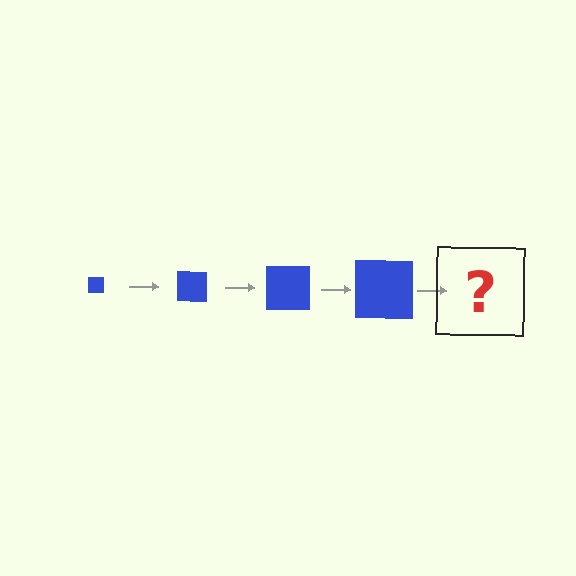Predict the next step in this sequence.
The next step is a blue square, larger than the previous one.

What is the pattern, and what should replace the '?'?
The pattern is that the square gets progressively larger each step. The '?' should be a blue square, larger than the previous one.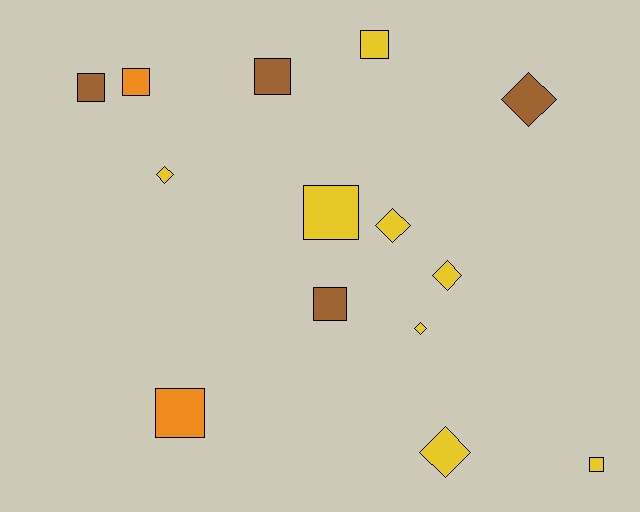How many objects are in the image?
There are 14 objects.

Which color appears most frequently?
Yellow, with 8 objects.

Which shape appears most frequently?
Square, with 8 objects.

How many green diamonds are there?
There are no green diamonds.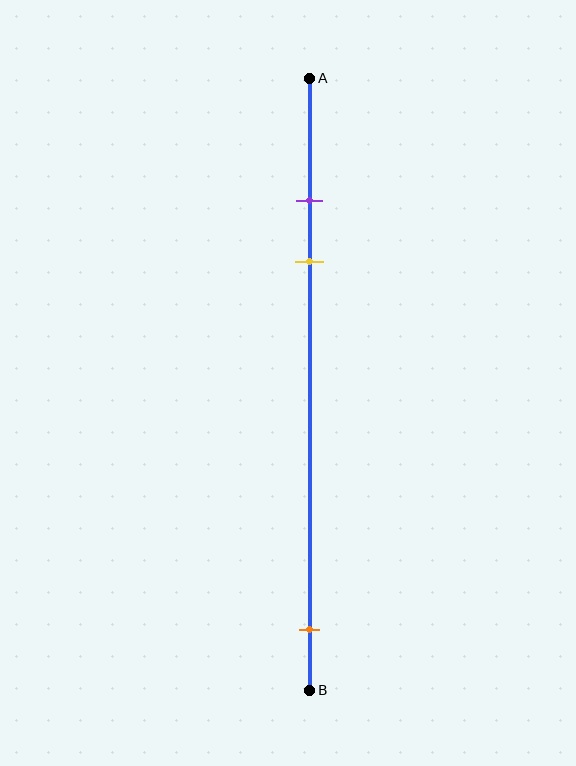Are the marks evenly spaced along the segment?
No, the marks are not evenly spaced.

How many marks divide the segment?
There are 3 marks dividing the segment.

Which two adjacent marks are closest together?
The purple and yellow marks are the closest adjacent pair.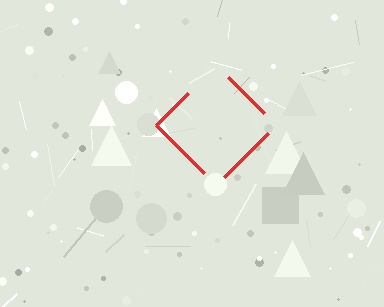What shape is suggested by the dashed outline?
The dashed outline suggests a diamond.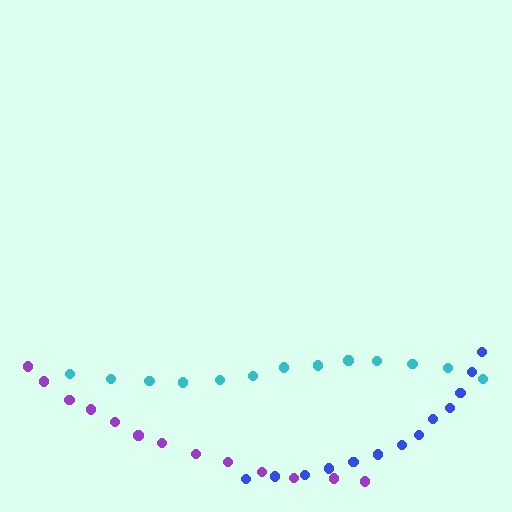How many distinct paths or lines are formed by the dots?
There are 3 distinct paths.